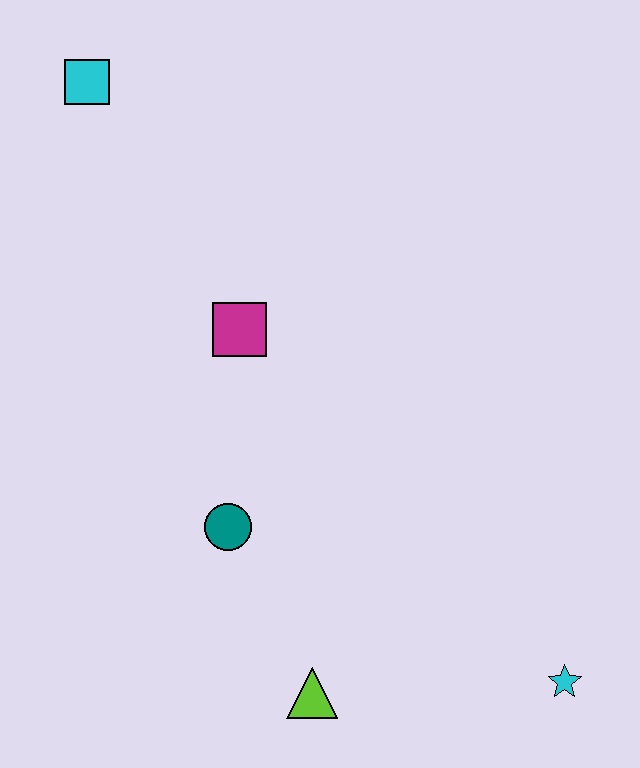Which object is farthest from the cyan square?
The cyan star is farthest from the cyan square.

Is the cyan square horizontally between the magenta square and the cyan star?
No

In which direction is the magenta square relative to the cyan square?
The magenta square is below the cyan square.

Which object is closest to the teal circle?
The lime triangle is closest to the teal circle.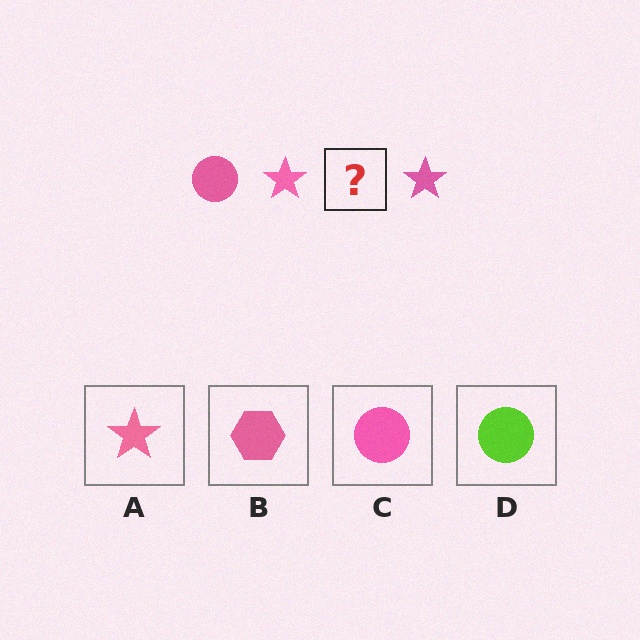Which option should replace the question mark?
Option C.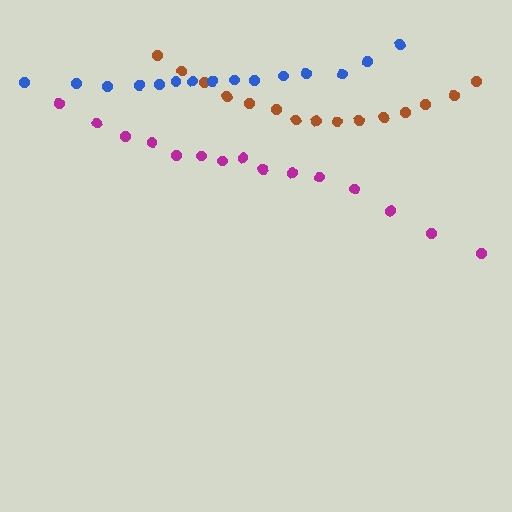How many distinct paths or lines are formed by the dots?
There are 3 distinct paths.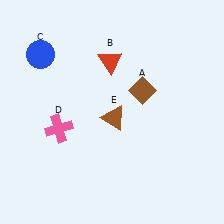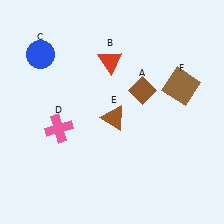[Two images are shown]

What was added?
A brown square (F) was added in Image 2.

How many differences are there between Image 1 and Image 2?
There is 1 difference between the two images.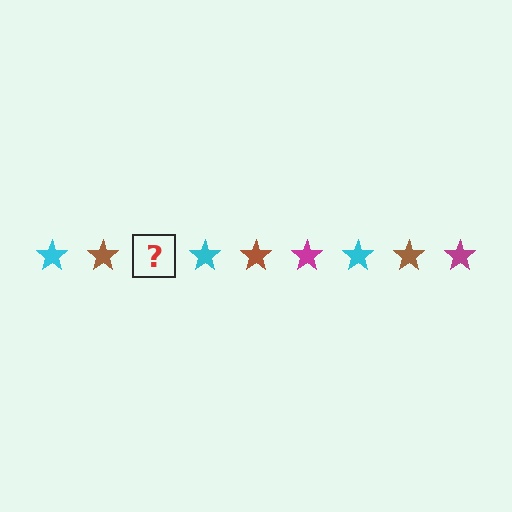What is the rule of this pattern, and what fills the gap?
The rule is that the pattern cycles through cyan, brown, magenta stars. The gap should be filled with a magenta star.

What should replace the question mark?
The question mark should be replaced with a magenta star.